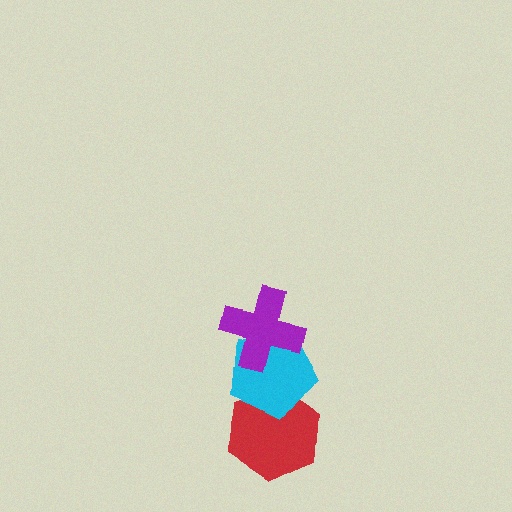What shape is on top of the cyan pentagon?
The purple cross is on top of the cyan pentagon.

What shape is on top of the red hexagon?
The cyan pentagon is on top of the red hexagon.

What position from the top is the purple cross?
The purple cross is 1st from the top.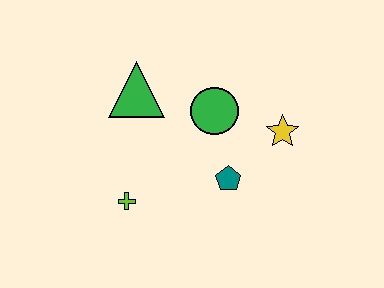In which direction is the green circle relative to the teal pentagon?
The green circle is above the teal pentagon.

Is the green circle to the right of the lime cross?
Yes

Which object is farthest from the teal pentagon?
The green triangle is farthest from the teal pentagon.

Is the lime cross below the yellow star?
Yes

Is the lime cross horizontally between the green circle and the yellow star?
No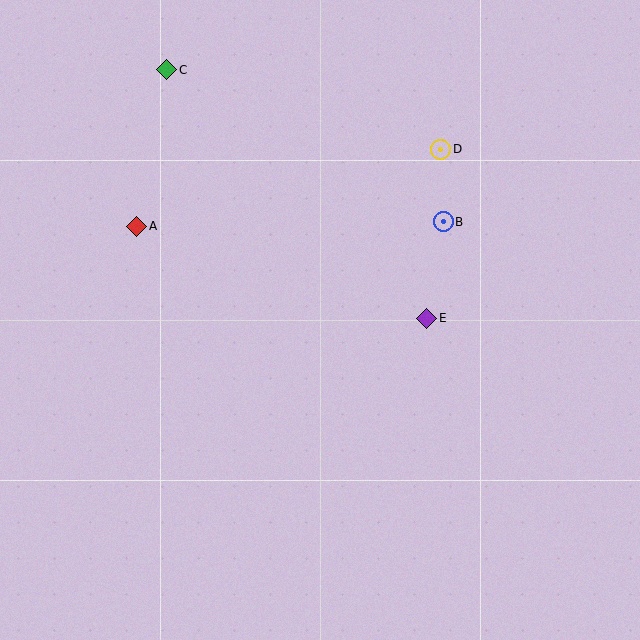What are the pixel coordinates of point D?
Point D is at (441, 149).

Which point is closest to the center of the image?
Point E at (427, 318) is closest to the center.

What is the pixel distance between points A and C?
The distance between A and C is 159 pixels.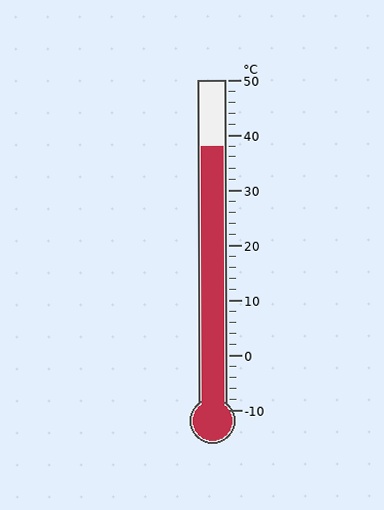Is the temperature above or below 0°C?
The temperature is above 0°C.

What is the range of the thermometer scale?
The thermometer scale ranges from -10°C to 50°C.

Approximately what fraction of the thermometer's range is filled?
The thermometer is filled to approximately 80% of its range.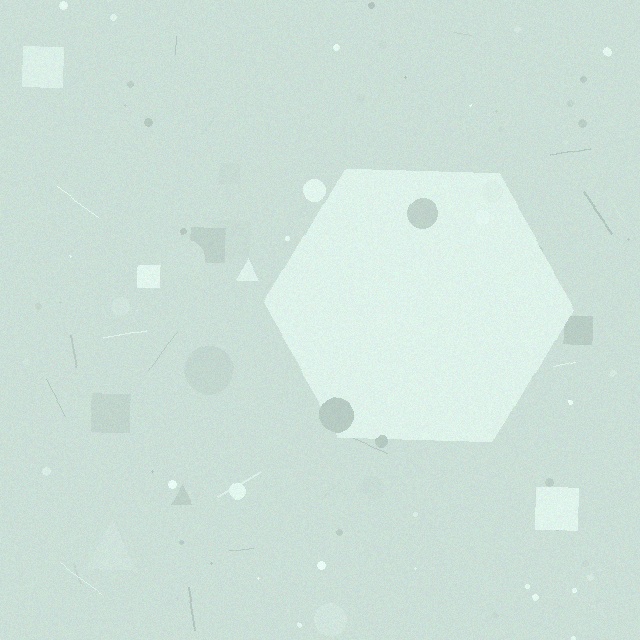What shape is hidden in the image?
A hexagon is hidden in the image.